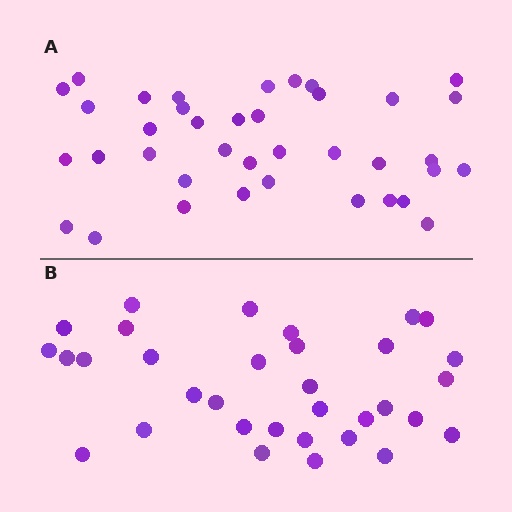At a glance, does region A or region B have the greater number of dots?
Region A (the top region) has more dots.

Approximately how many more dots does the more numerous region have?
Region A has about 5 more dots than region B.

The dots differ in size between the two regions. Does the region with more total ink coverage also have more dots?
No. Region B has more total ink coverage because its dots are larger, but region A actually contains more individual dots. Total area can be misleading — the number of items is what matters here.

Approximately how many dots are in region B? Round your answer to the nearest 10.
About 30 dots. (The exact count is 33, which rounds to 30.)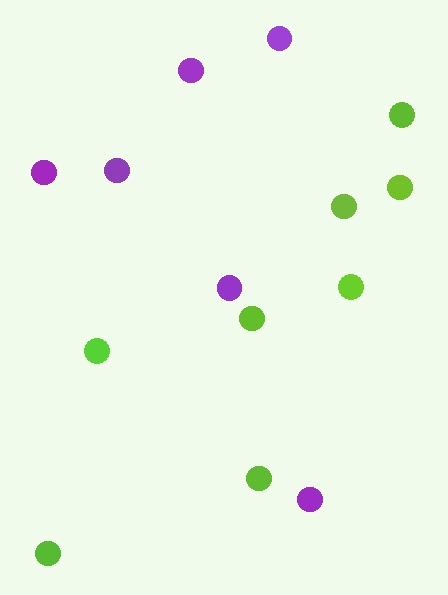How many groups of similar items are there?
There are 2 groups: one group of purple circles (6) and one group of lime circles (8).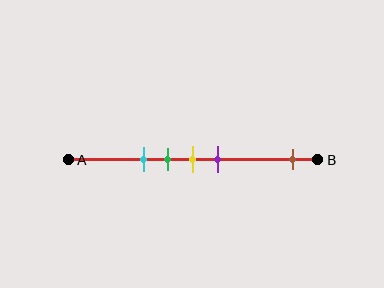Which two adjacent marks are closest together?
The green and yellow marks are the closest adjacent pair.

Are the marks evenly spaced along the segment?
No, the marks are not evenly spaced.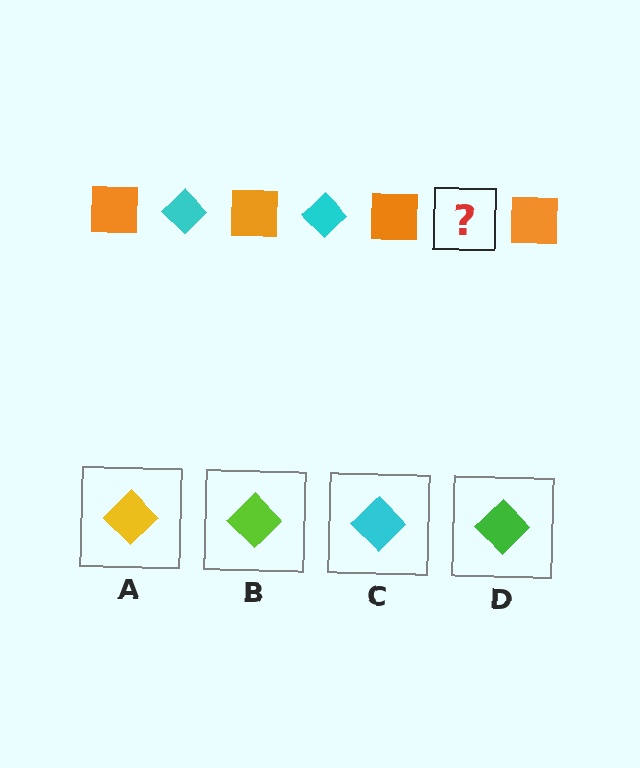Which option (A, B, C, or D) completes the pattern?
C.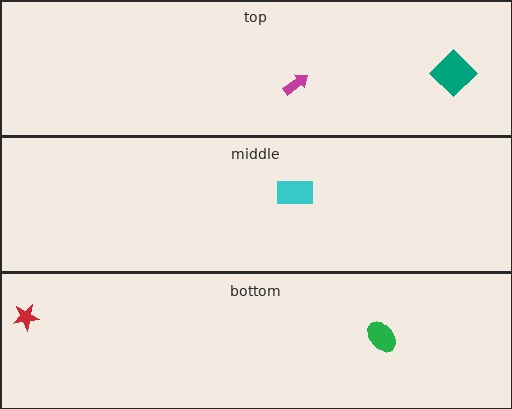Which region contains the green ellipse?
The bottom region.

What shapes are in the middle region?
The cyan rectangle.